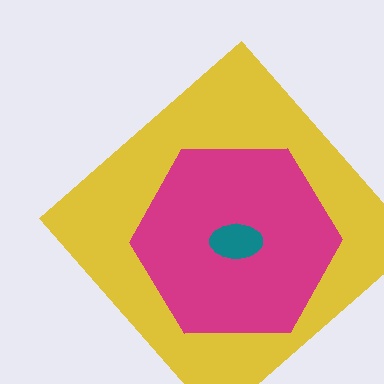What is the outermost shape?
The yellow diamond.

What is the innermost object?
The teal ellipse.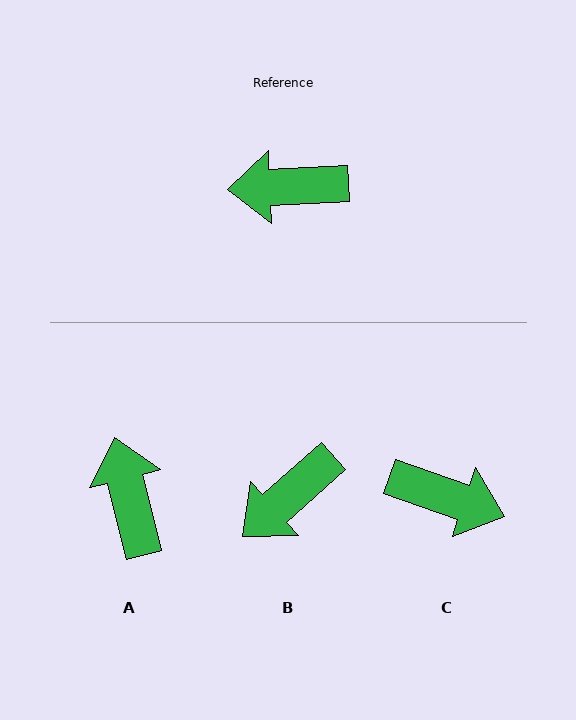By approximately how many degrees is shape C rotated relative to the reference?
Approximately 158 degrees counter-clockwise.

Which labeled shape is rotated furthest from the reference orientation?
C, about 158 degrees away.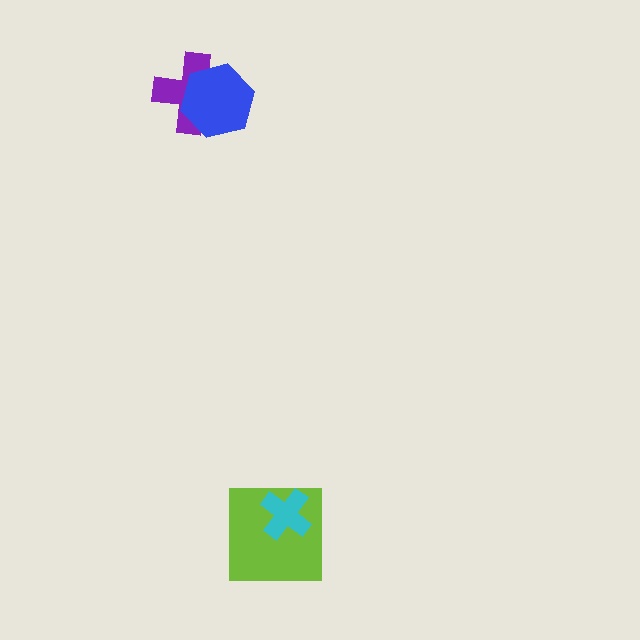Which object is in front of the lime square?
The cyan cross is in front of the lime square.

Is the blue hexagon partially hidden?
No, no other shape covers it.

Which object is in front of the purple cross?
The blue hexagon is in front of the purple cross.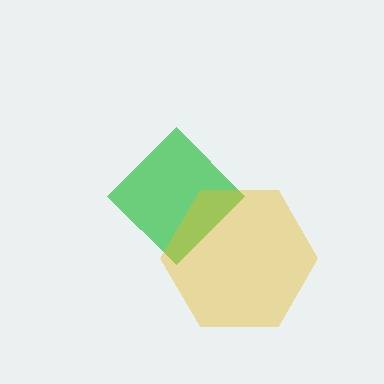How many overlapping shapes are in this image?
There are 2 overlapping shapes in the image.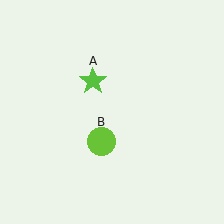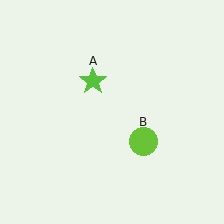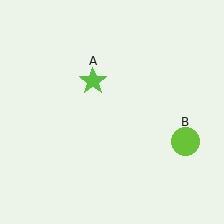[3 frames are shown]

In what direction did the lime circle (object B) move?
The lime circle (object B) moved right.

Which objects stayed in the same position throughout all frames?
Lime star (object A) remained stationary.